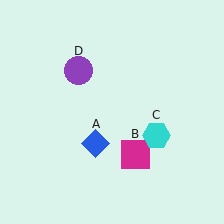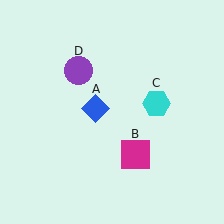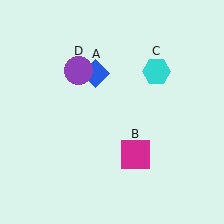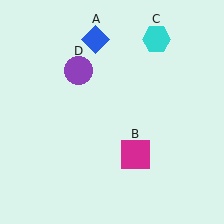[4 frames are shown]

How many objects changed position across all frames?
2 objects changed position: blue diamond (object A), cyan hexagon (object C).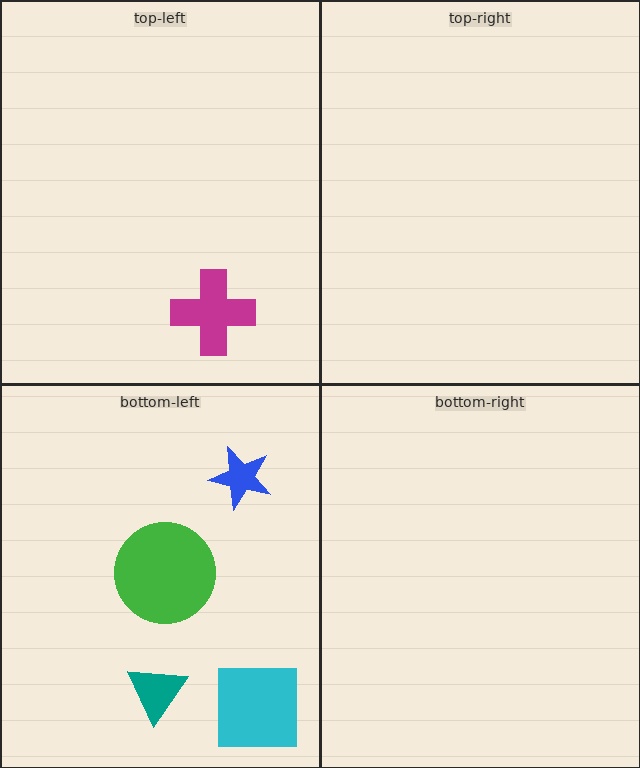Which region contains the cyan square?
The bottom-left region.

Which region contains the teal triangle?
The bottom-left region.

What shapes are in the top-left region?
The magenta cross.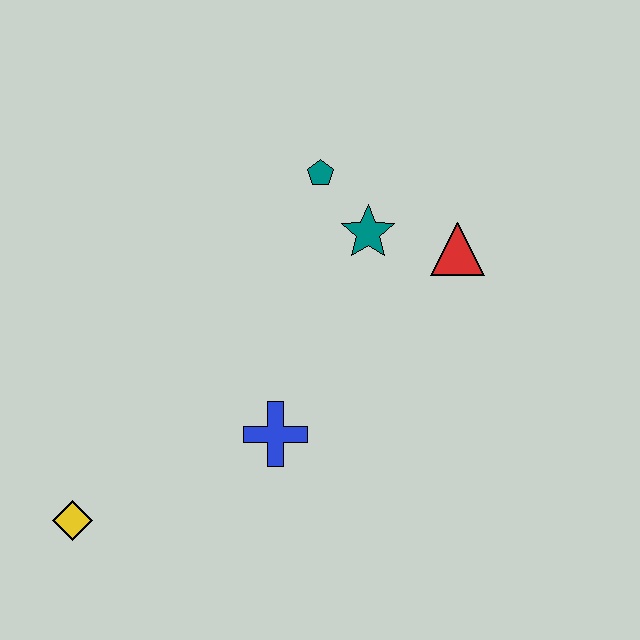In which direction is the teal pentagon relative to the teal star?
The teal pentagon is above the teal star.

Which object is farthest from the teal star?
The yellow diamond is farthest from the teal star.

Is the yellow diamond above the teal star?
No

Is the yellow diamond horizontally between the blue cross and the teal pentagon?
No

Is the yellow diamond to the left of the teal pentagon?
Yes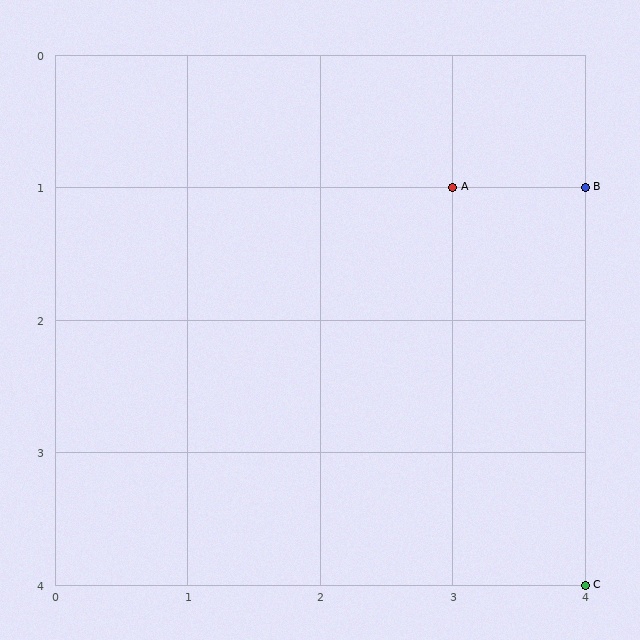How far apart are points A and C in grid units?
Points A and C are 1 column and 3 rows apart (about 3.2 grid units diagonally).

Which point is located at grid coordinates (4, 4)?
Point C is at (4, 4).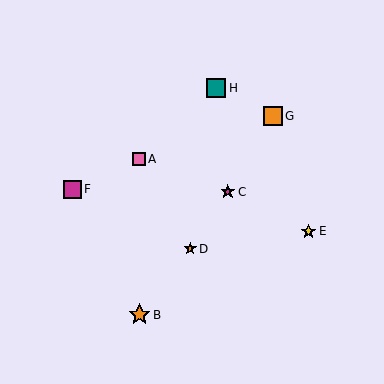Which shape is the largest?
The orange star (labeled B) is the largest.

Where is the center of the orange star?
The center of the orange star is at (139, 315).